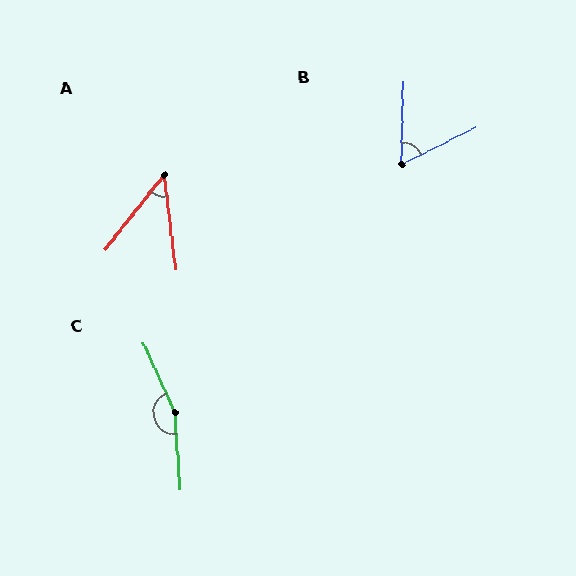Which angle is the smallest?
A, at approximately 45 degrees.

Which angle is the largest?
C, at approximately 159 degrees.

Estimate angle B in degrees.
Approximately 62 degrees.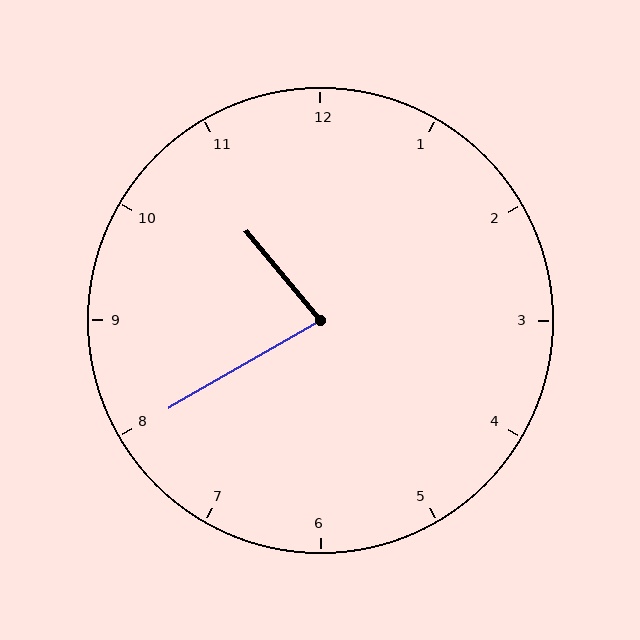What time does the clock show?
10:40.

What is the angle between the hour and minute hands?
Approximately 80 degrees.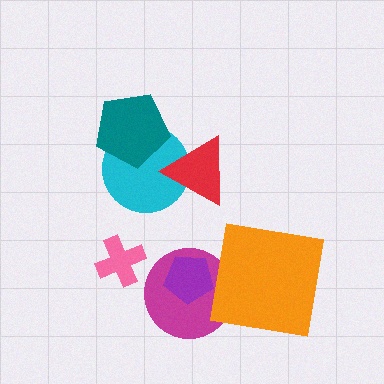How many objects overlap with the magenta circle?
2 objects overlap with the magenta circle.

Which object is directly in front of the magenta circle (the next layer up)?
The purple pentagon is directly in front of the magenta circle.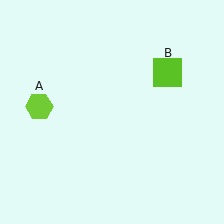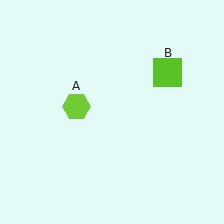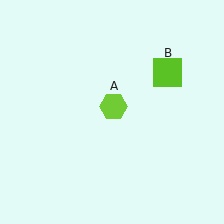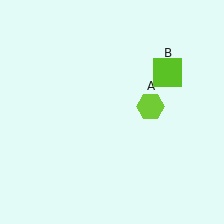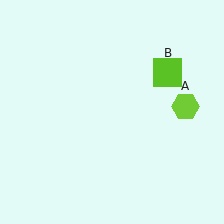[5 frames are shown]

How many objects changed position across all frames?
1 object changed position: lime hexagon (object A).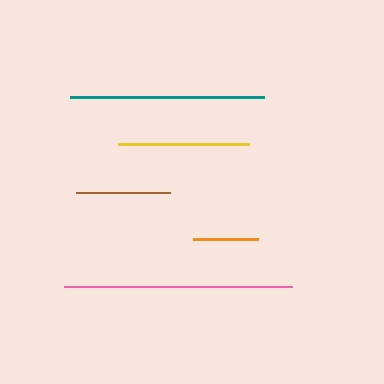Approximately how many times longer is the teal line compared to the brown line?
The teal line is approximately 2.1 times the length of the brown line.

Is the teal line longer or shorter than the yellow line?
The teal line is longer than the yellow line.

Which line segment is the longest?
The pink line is the longest at approximately 228 pixels.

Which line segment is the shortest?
The orange line is the shortest at approximately 65 pixels.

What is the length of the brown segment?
The brown segment is approximately 94 pixels long.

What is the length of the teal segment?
The teal segment is approximately 194 pixels long.